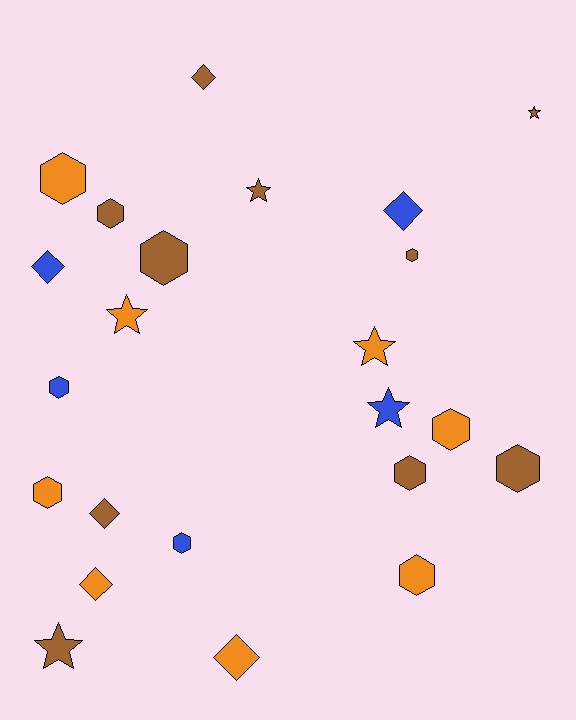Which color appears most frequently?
Brown, with 10 objects.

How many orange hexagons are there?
There are 4 orange hexagons.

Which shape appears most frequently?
Hexagon, with 11 objects.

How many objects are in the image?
There are 23 objects.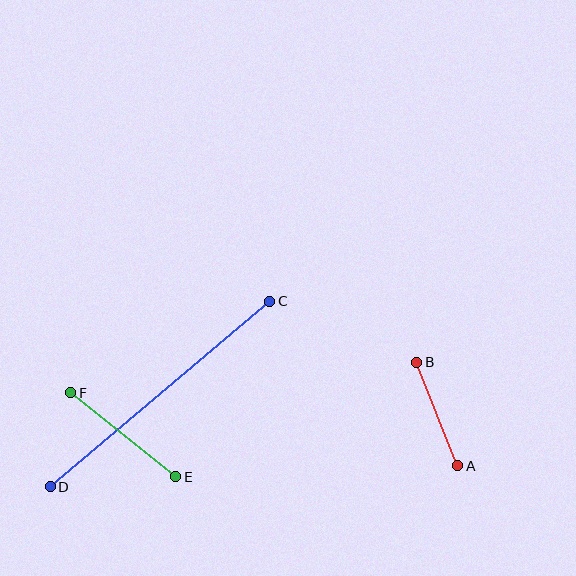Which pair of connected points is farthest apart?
Points C and D are farthest apart.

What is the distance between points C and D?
The distance is approximately 288 pixels.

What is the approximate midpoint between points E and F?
The midpoint is at approximately (123, 435) pixels.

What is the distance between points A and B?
The distance is approximately 111 pixels.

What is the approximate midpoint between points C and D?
The midpoint is at approximately (160, 394) pixels.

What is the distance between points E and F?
The distance is approximately 134 pixels.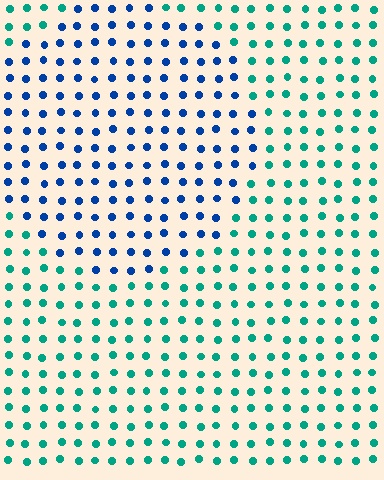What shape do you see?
I see a circle.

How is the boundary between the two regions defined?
The boundary is defined purely by a slight shift in hue (about 49 degrees). Spacing, size, and orientation are identical on both sides.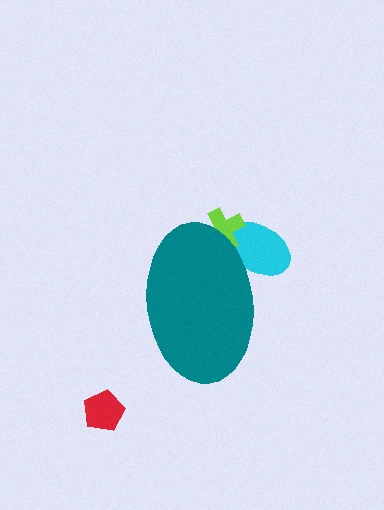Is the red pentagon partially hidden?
No, the red pentagon is fully visible.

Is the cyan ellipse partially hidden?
Yes, the cyan ellipse is partially hidden behind the teal ellipse.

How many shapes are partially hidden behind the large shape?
2 shapes are partially hidden.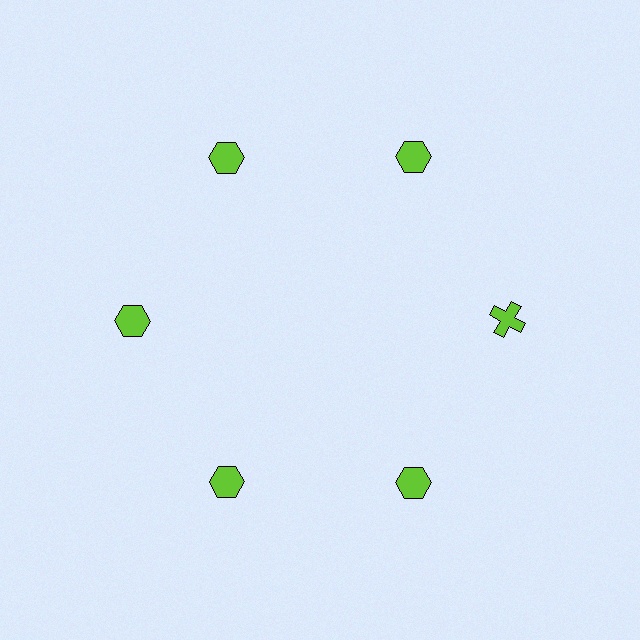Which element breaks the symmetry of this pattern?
The lime cross at roughly the 3 o'clock position breaks the symmetry. All other shapes are lime hexagons.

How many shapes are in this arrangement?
There are 6 shapes arranged in a ring pattern.